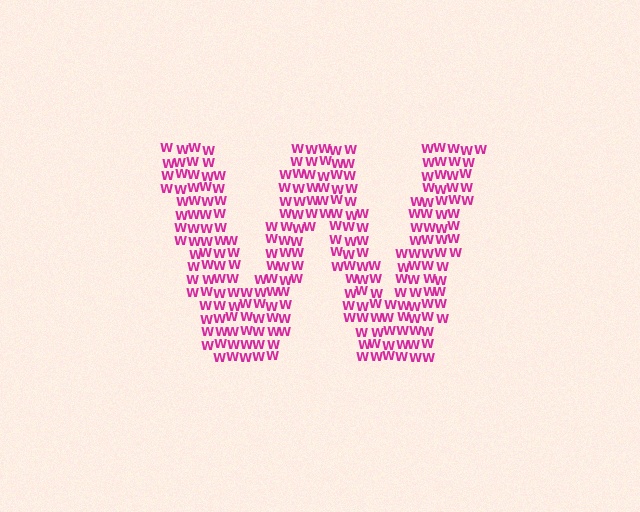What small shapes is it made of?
It is made of small letter W's.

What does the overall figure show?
The overall figure shows the letter W.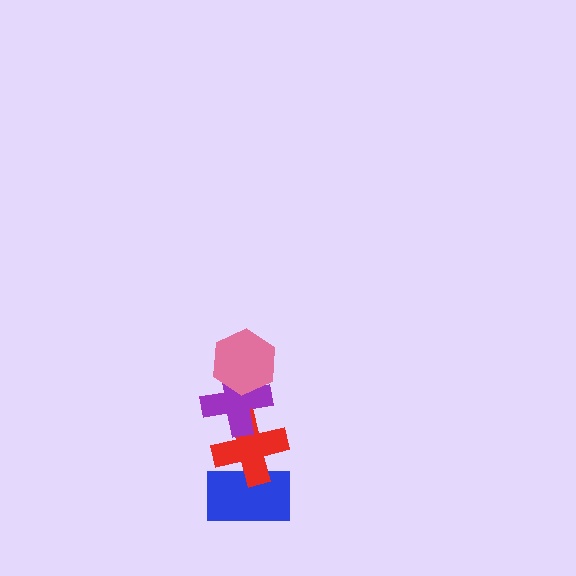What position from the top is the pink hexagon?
The pink hexagon is 1st from the top.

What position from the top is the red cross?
The red cross is 3rd from the top.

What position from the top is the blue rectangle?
The blue rectangle is 4th from the top.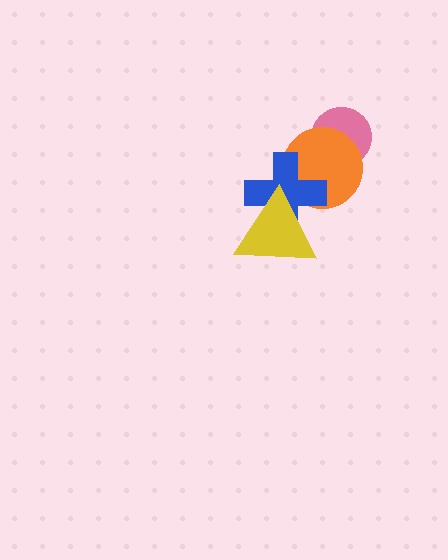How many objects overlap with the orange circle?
3 objects overlap with the orange circle.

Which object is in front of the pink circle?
The orange circle is in front of the pink circle.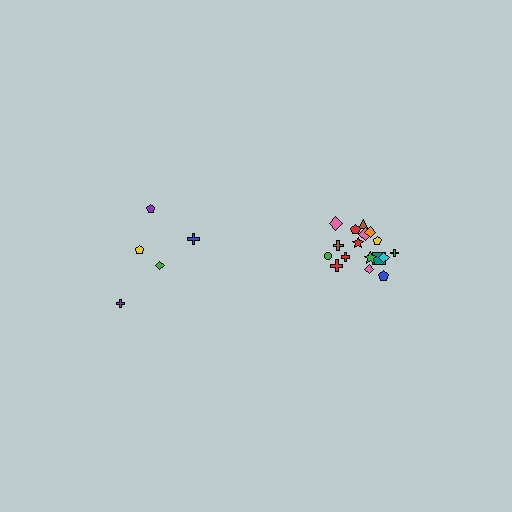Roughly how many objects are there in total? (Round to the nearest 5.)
Roughly 25 objects in total.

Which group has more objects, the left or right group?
The right group.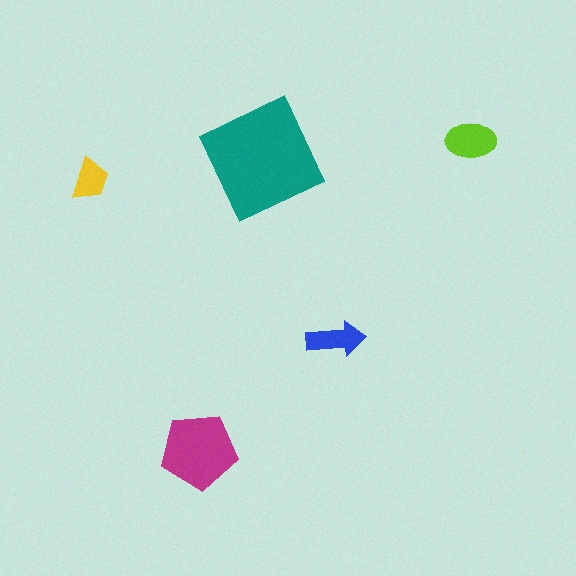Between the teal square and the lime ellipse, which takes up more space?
The teal square.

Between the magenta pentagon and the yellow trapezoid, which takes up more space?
The magenta pentagon.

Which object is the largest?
The teal square.